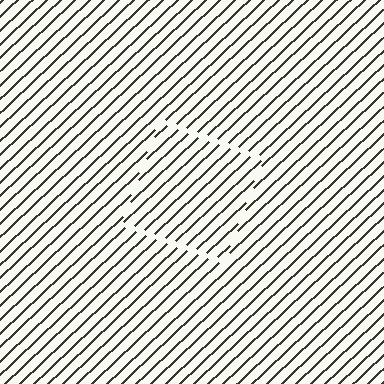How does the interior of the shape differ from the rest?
The interior of the shape contains the same grating, shifted by half a period — the contour is defined by the phase discontinuity where line-ends from the inner and outer gratings abut.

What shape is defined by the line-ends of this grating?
An illusory square. The interior of the shape contains the same grating, shifted by half a period — the contour is defined by the phase discontinuity where line-ends from the inner and outer gratings abut.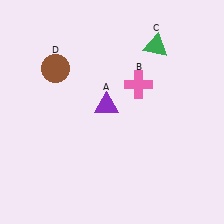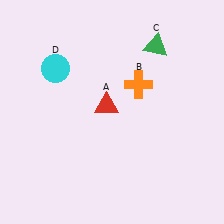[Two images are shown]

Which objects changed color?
A changed from purple to red. B changed from pink to orange. D changed from brown to cyan.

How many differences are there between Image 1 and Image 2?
There are 3 differences between the two images.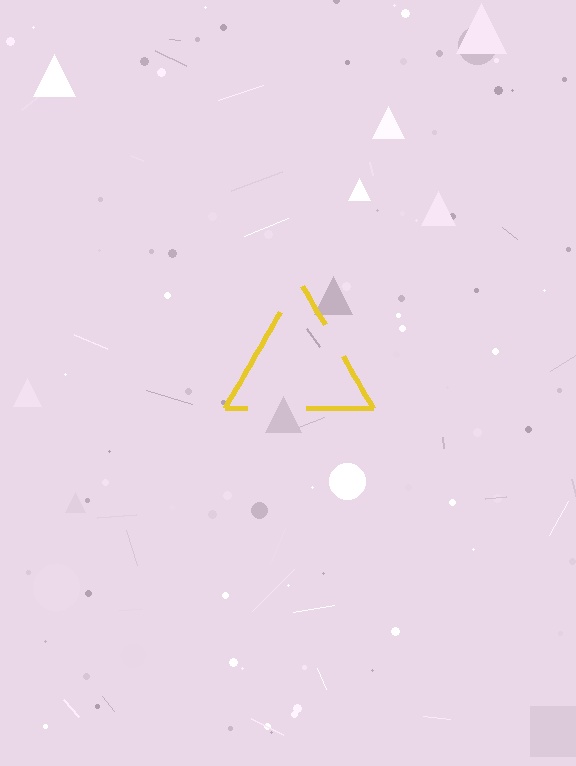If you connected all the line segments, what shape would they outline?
They would outline a triangle.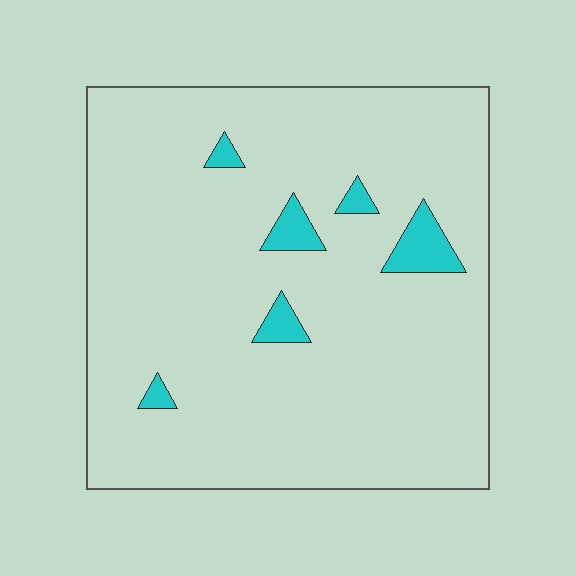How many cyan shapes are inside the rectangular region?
6.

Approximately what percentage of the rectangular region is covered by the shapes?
Approximately 5%.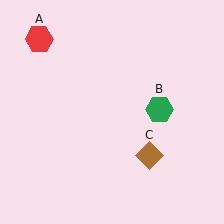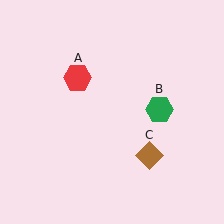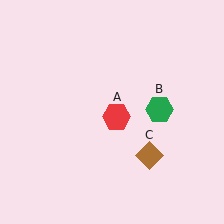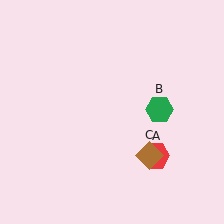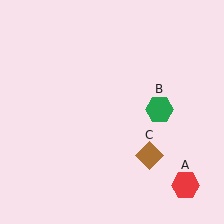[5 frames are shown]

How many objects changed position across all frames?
1 object changed position: red hexagon (object A).